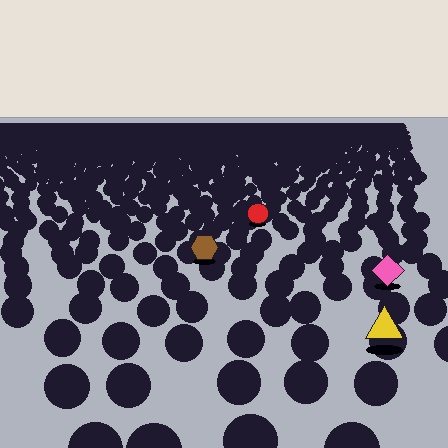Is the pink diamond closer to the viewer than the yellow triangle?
No. The yellow triangle is closer — you can tell from the texture gradient: the ground texture is coarser near it.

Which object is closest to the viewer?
The yellow triangle is closest. The texture marks near it are larger and more spread out.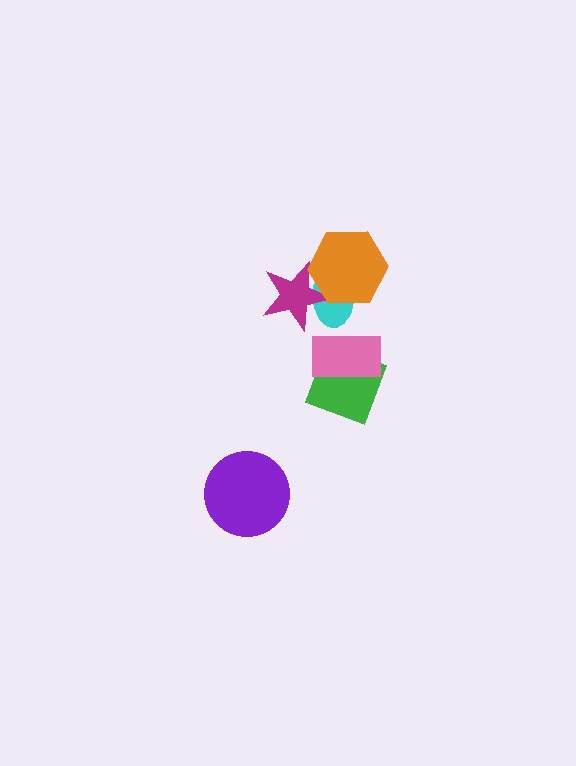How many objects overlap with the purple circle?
0 objects overlap with the purple circle.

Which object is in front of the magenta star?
The orange hexagon is in front of the magenta star.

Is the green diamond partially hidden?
Yes, it is partially covered by another shape.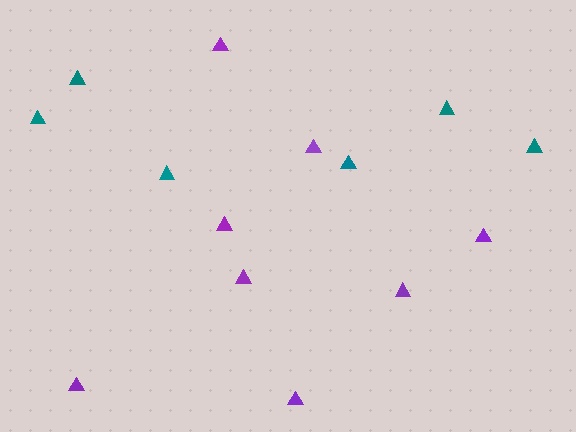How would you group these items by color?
There are 2 groups: one group of purple triangles (8) and one group of teal triangles (6).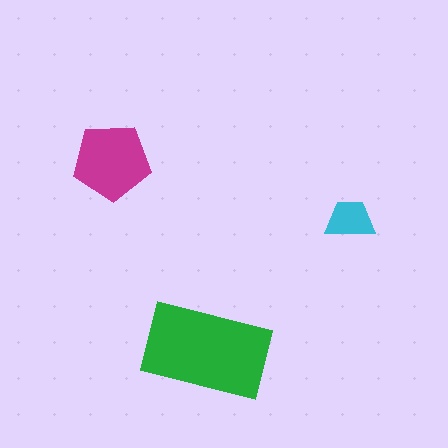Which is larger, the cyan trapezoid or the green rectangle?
The green rectangle.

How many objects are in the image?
There are 3 objects in the image.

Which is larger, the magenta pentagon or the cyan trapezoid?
The magenta pentagon.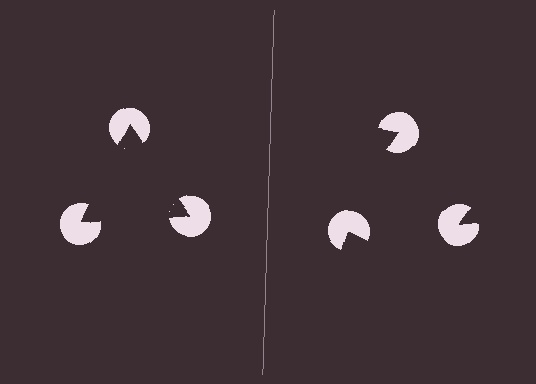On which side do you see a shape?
An illusory triangle appears on the left side. On the right side the wedge cuts are rotated, so no coherent shape forms.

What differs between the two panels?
The pac-man discs are positioned identically on both sides; only the wedge orientations differ. On the left they align to a triangle; on the right they are misaligned.